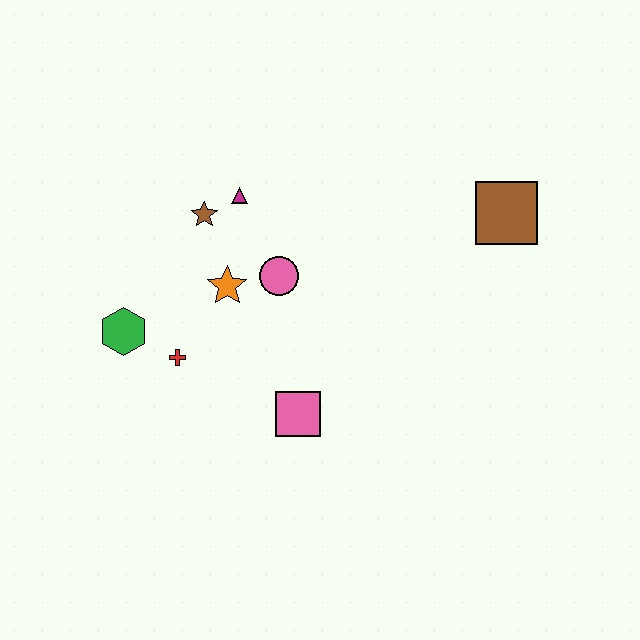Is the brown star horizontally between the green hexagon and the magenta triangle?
Yes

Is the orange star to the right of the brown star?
Yes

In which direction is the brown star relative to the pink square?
The brown star is above the pink square.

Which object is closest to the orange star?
The pink circle is closest to the orange star.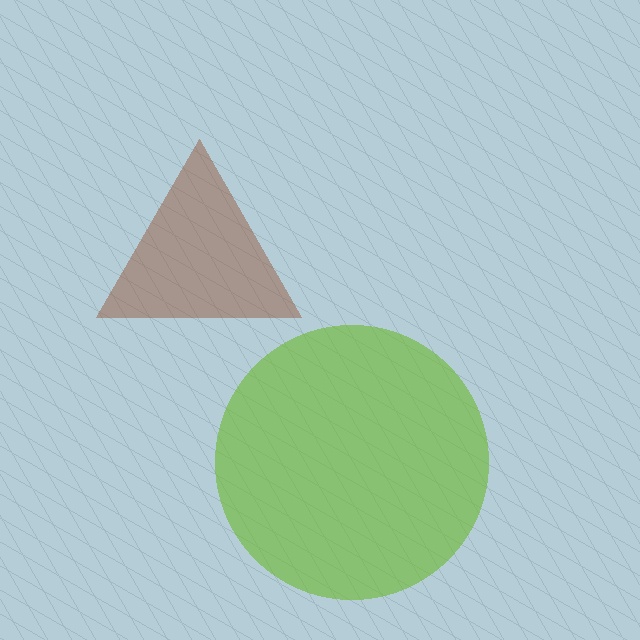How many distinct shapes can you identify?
There are 2 distinct shapes: a brown triangle, a lime circle.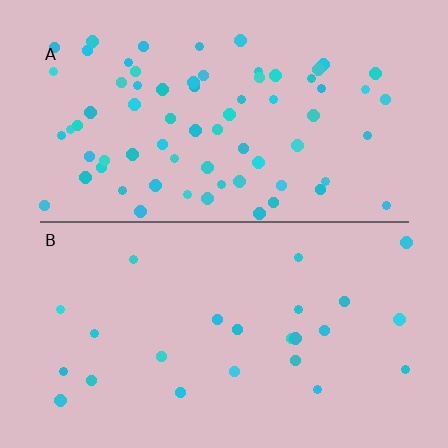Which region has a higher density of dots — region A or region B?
A (the top).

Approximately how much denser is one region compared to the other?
Approximately 3.0× — region A over region B.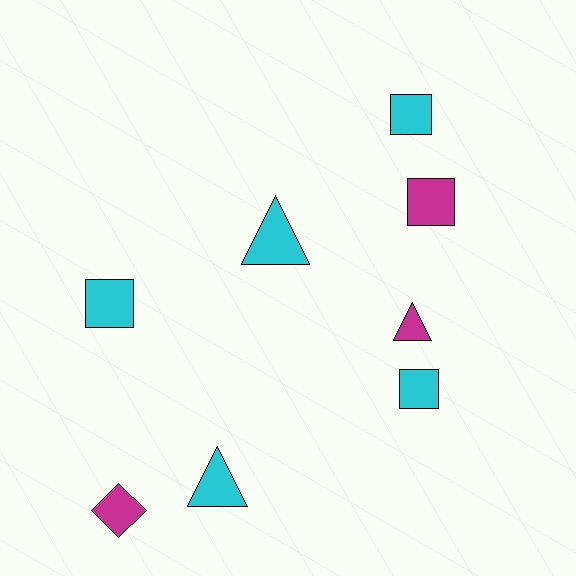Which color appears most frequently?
Cyan, with 5 objects.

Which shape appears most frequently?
Square, with 4 objects.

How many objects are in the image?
There are 8 objects.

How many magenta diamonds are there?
There is 1 magenta diamond.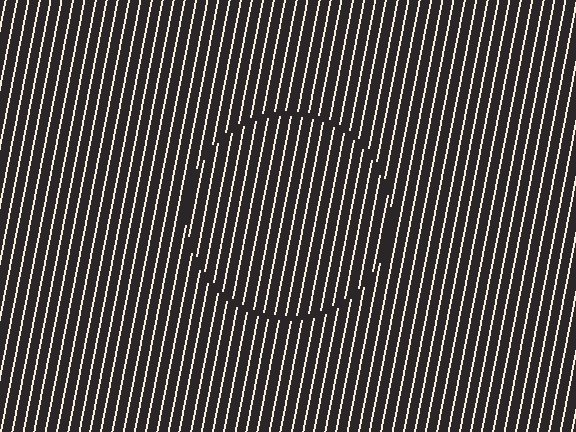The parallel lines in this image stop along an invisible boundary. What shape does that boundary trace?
An illusory circle. The interior of the shape contains the same grating, shifted by half a period — the contour is defined by the phase discontinuity where line-ends from the inner and outer gratings abut.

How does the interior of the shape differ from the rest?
The interior of the shape contains the same grating, shifted by half a period — the contour is defined by the phase discontinuity where line-ends from the inner and outer gratings abut.